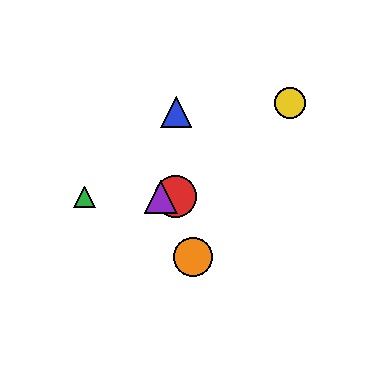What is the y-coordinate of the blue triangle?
The blue triangle is at y≈112.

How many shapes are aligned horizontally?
3 shapes (the red circle, the green triangle, the purple triangle) are aligned horizontally.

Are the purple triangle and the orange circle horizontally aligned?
No, the purple triangle is at y≈197 and the orange circle is at y≈257.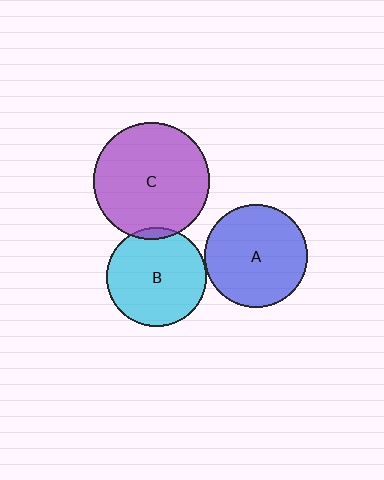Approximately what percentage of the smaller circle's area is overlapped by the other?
Approximately 5%.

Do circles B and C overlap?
Yes.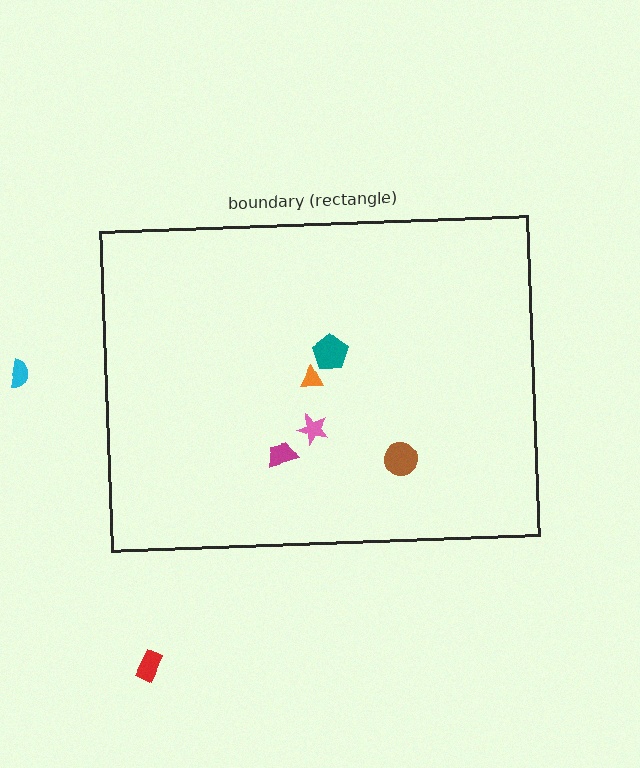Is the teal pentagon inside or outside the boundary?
Inside.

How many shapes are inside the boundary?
5 inside, 2 outside.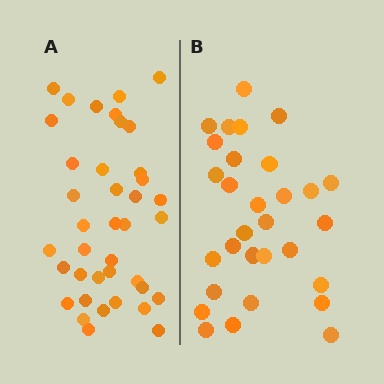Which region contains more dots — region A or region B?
Region A (the left region) has more dots.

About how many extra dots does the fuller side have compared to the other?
Region A has roughly 8 or so more dots than region B.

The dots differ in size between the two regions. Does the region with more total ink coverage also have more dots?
No. Region B has more total ink coverage because its dots are larger, but region A actually contains more individual dots. Total area can be misleading — the number of items is what matters here.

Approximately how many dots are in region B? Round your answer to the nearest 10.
About 30 dots.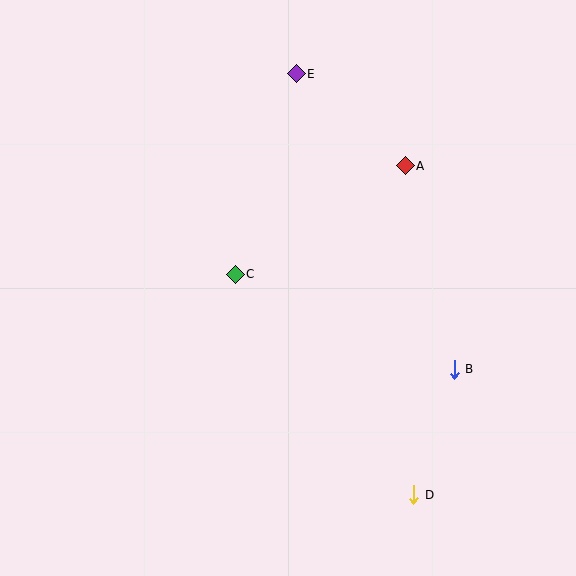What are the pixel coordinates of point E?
Point E is at (296, 74).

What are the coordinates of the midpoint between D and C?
The midpoint between D and C is at (324, 384).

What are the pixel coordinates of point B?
Point B is at (454, 369).